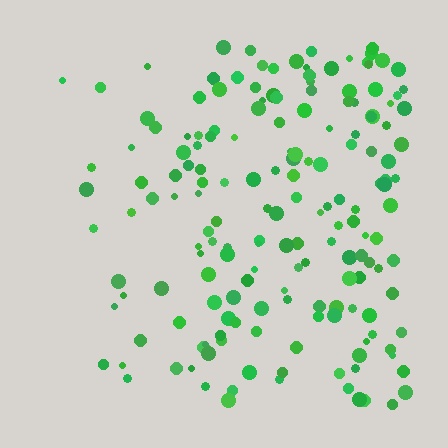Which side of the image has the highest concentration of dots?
The right.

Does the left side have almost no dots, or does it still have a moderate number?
Still a moderate number, just noticeably fewer than the right.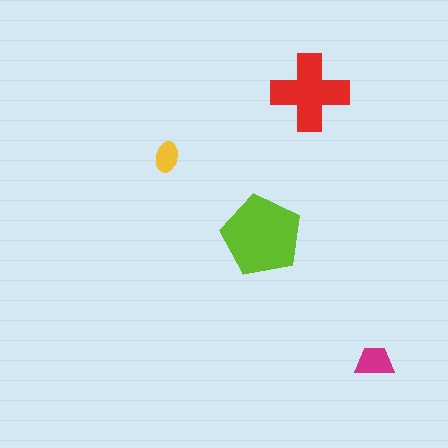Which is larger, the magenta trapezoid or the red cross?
The red cross.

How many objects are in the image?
There are 4 objects in the image.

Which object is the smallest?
The yellow ellipse.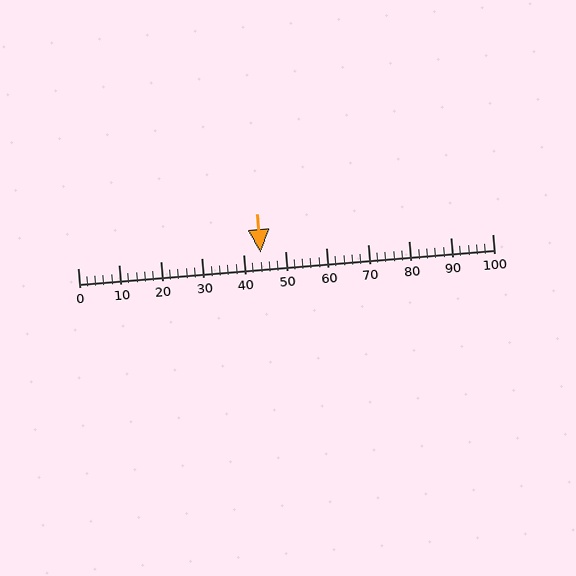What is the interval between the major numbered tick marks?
The major tick marks are spaced 10 units apart.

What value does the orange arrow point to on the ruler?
The orange arrow points to approximately 44.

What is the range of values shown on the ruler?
The ruler shows values from 0 to 100.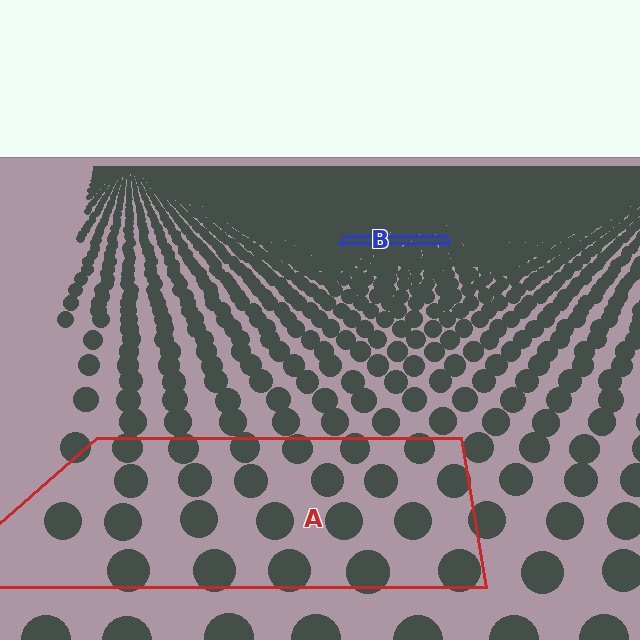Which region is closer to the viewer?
Region A is closer. The texture elements there are larger and more spread out.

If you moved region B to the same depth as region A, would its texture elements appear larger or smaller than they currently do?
They would appear larger. At a closer depth, the same texture elements are projected at a bigger on-screen size.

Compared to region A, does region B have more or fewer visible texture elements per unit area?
Region B has more texture elements per unit area — they are packed more densely because it is farther away.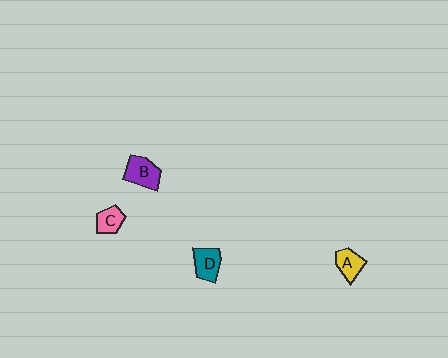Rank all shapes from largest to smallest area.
From largest to smallest: B (purple), D (teal), A (yellow), C (pink).